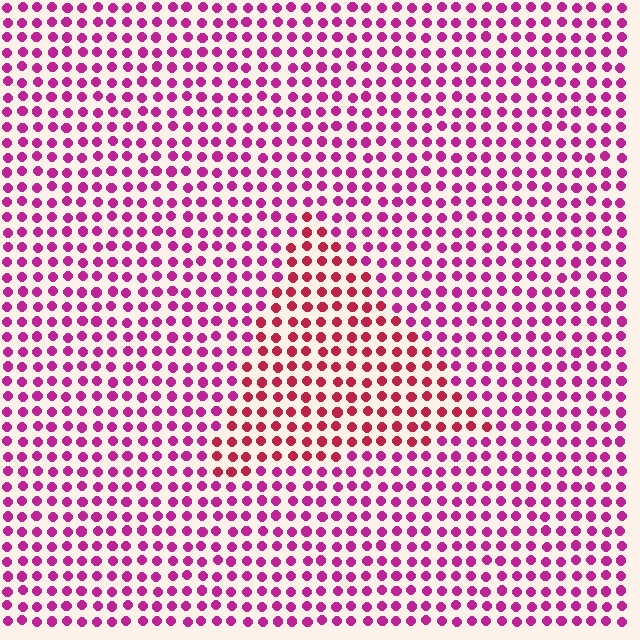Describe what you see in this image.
The image is filled with small magenta elements in a uniform arrangement. A triangle-shaped region is visible where the elements are tinted to a slightly different hue, forming a subtle color boundary.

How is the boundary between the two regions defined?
The boundary is defined purely by a slight shift in hue (about 30 degrees). Spacing, size, and orientation are identical on both sides.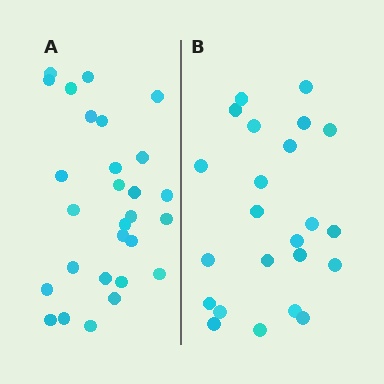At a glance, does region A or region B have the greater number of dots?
Region A (the left region) has more dots.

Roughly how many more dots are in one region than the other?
Region A has about 5 more dots than region B.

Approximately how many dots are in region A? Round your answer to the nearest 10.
About 30 dots. (The exact count is 28, which rounds to 30.)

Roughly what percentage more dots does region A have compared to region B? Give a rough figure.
About 20% more.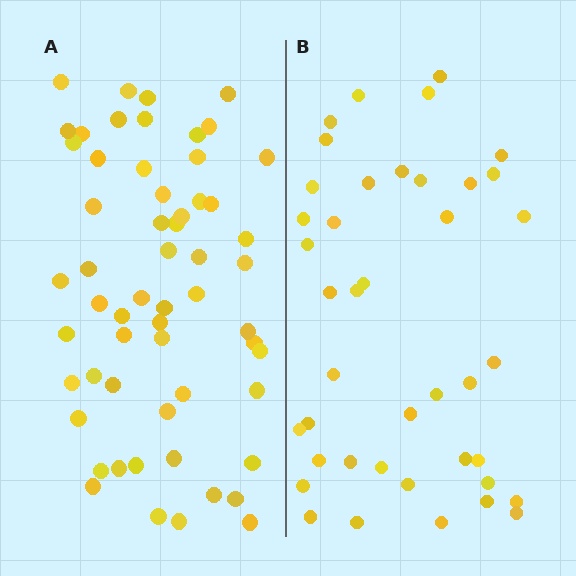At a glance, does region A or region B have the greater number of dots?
Region A (the left region) has more dots.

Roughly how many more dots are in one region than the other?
Region A has approximately 15 more dots than region B.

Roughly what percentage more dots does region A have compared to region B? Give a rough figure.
About 40% more.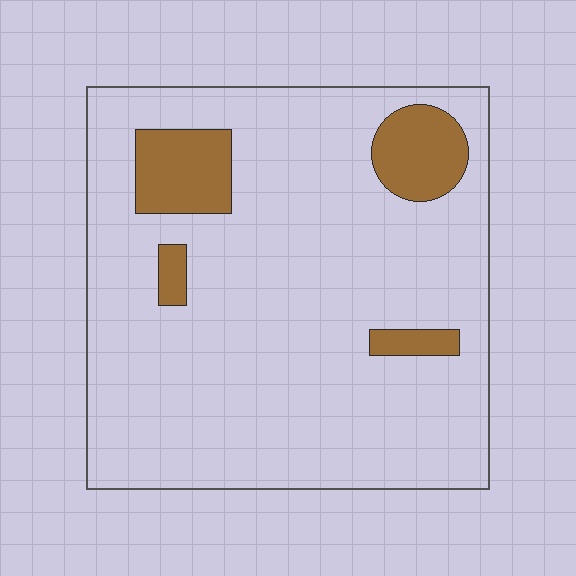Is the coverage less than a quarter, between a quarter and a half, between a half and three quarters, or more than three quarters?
Less than a quarter.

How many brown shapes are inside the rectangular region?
4.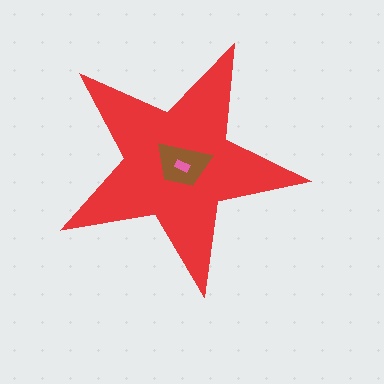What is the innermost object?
The pink rectangle.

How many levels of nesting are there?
3.